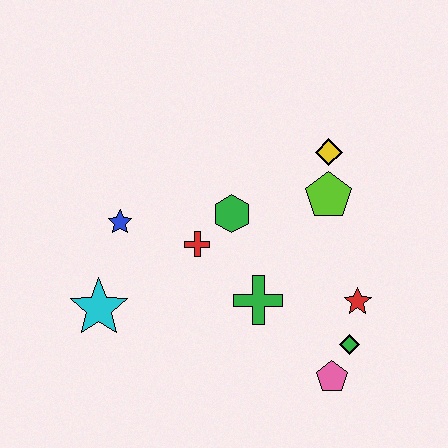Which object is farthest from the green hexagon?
The pink pentagon is farthest from the green hexagon.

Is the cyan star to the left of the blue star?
Yes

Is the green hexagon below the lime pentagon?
Yes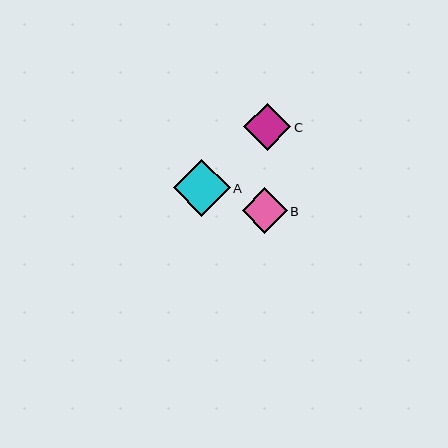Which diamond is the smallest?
Diamond B is the smallest with a size of approximately 45 pixels.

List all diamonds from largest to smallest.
From largest to smallest: A, C, B.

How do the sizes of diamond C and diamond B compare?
Diamond C and diamond B are approximately the same size.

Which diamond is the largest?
Diamond A is the largest with a size of approximately 57 pixels.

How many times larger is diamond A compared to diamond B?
Diamond A is approximately 1.3 times the size of diamond B.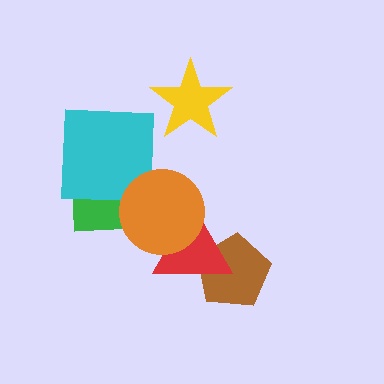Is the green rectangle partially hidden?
Yes, it is partially covered by another shape.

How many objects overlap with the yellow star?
0 objects overlap with the yellow star.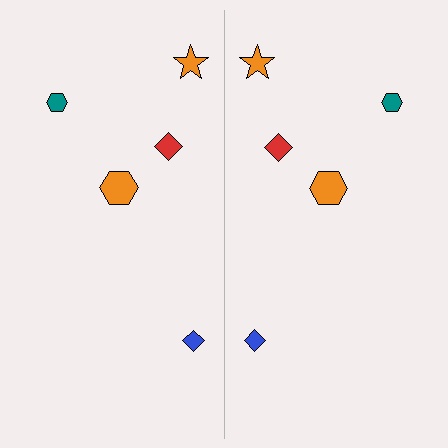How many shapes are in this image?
There are 10 shapes in this image.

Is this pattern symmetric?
Yes, this pattern has bilateral (reflection) symmetry.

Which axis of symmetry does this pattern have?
The pattern has a vertical axis of symmetry running through the center of the image.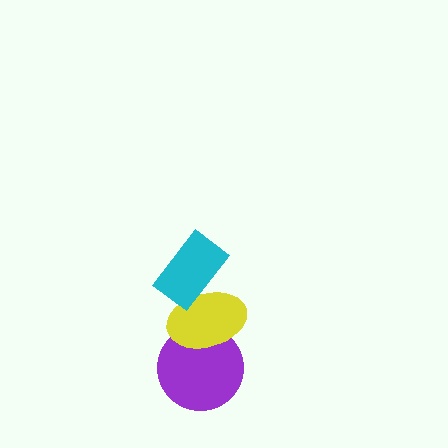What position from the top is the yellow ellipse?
The yellow ellipse is 2nd from the top.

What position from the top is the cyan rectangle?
The cyan rectangle is 1st from the top.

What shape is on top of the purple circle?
The yellow ellipse is on top of the purple circle.